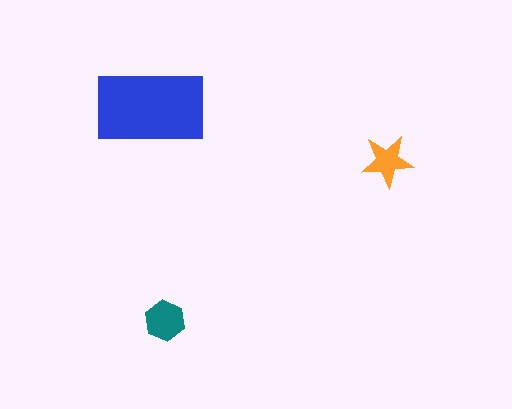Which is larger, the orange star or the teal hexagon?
The teal hexagon.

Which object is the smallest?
The orange star.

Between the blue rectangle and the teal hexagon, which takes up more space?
The blue rectangle.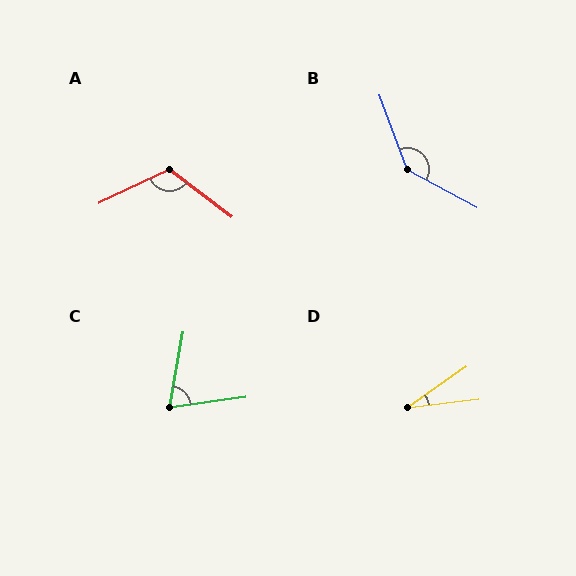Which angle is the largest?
B, at approximately 138 degrees.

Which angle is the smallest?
D, at approximately 28 degrees.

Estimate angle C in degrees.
Approximately 72 degrees.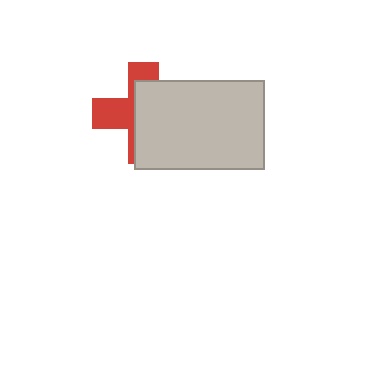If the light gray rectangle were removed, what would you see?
You would see the complete red cross.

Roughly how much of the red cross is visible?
A small part of it is visible (roughly 41%).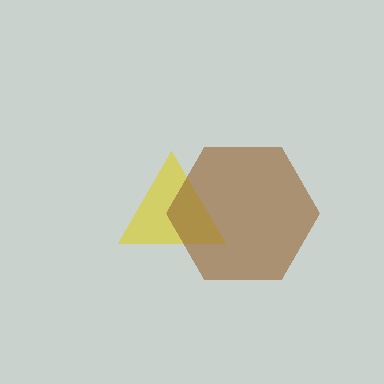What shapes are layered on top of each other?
The layered shapes are: a yellow triangle, a brown hexagon.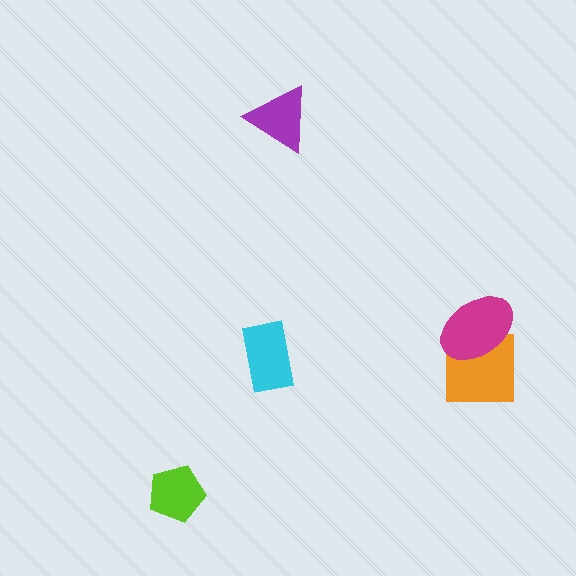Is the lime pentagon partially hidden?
No, no other shape covers it.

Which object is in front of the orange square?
The magenta ellipse is in front of the orange square.